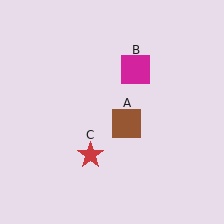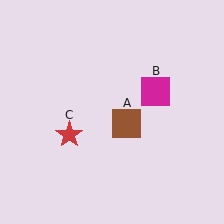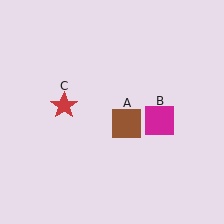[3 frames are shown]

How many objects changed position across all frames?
2 objects changed position: magenta square (object B), red star (object C).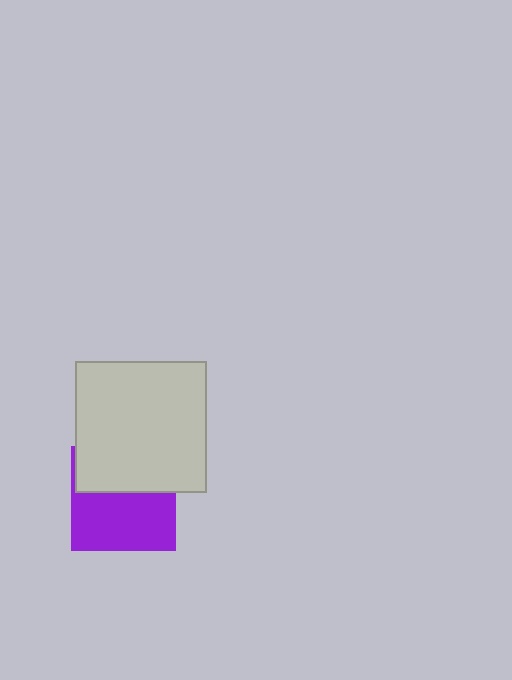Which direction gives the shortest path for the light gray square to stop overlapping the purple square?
Moving up gives the shortest separation.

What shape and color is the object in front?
The object in front is a light gray square.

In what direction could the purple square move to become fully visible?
The purple square could move down. That would shift it out from behind the light gray square entirely.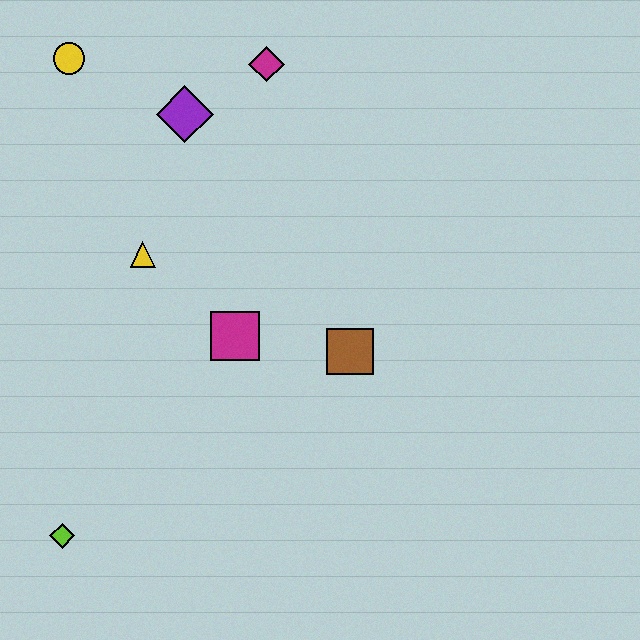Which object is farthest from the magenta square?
The yellow circle is farthest from the magenta square.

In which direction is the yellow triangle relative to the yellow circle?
The yellow triangle is below the yellow circle.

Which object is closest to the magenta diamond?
The purple diamond is closest to the magenta diamond.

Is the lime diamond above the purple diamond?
No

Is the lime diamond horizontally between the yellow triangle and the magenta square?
No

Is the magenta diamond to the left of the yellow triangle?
No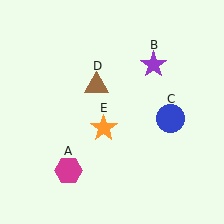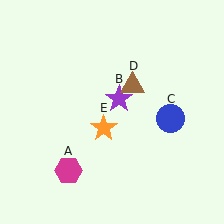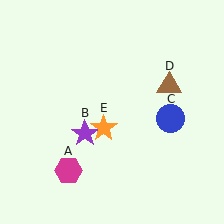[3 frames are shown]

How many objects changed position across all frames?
2 objects changed position: purple star (object B), brown triangle (object D).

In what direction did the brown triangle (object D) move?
The brown triangle (object D) moved right.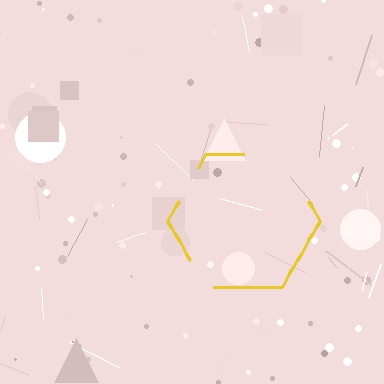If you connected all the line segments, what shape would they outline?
They would outline a hexagon.